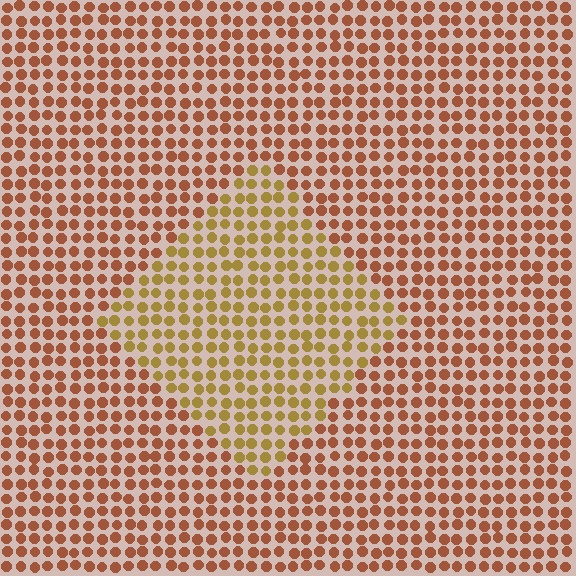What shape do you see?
I see a diamond.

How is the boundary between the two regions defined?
The boundary is defined purely by a slight shift in hue (about 31 degrees). Spacing, size, and orientation are identical on both sides.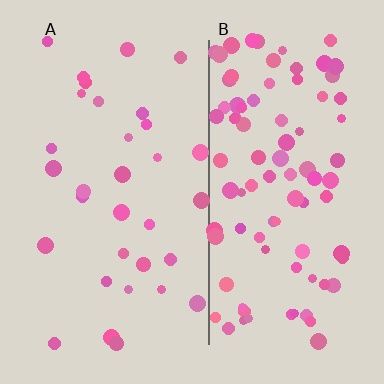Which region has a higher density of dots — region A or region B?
B (the right).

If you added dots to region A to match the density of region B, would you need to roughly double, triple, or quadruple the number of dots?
Approximately triple.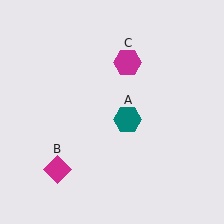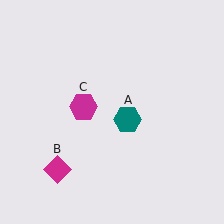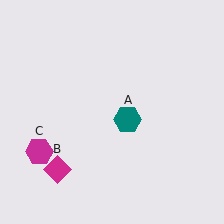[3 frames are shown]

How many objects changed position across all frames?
1 object changed position: magenta hexagon (object C).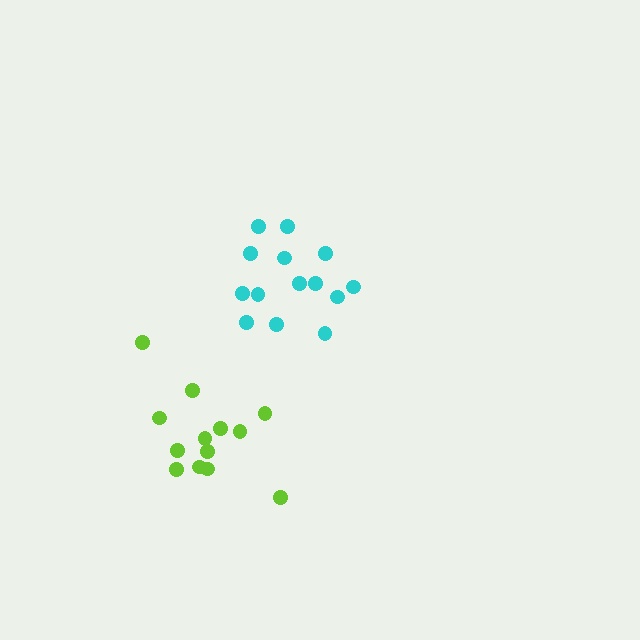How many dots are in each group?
Group 1: 13 dots, Group 2: 14 dots (27 total).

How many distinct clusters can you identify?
There are 2 distinct clusters.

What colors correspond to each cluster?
The clusters are colored: lime, cyan.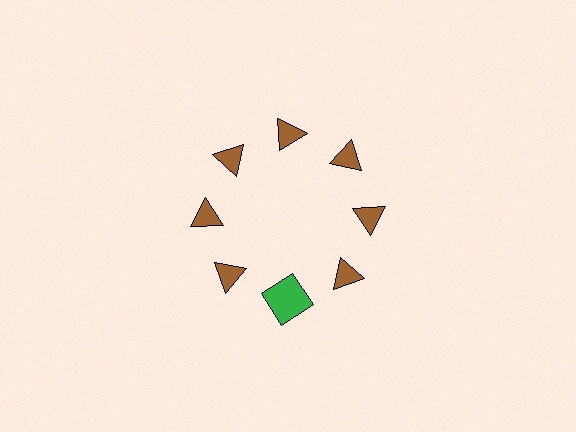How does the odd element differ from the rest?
It differs in both color (green instead of brown) and shape (square instead of triangle).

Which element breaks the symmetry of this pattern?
The green square at roughly the 6 o'clock position breaks the symmetry. All other shapes are brown triangles.